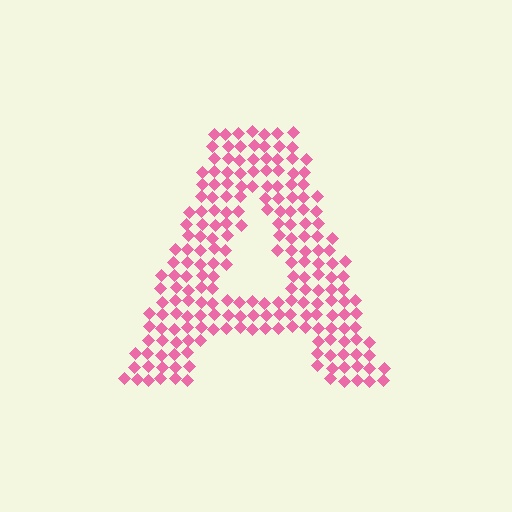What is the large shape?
The large shape is the letter A.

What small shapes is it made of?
It is made of small diamonds.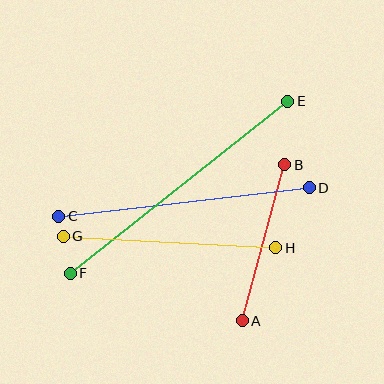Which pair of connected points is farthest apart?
Points E and F are farthest apart.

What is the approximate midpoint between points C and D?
The midpoint is at approximately (184, 202) pixels.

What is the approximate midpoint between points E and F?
The midpoint is at approximately (179, 187) pixels.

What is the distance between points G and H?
The distance is approximately 212 pixels.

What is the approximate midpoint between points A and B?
The midpoint is at approximately (264, 243) pixels.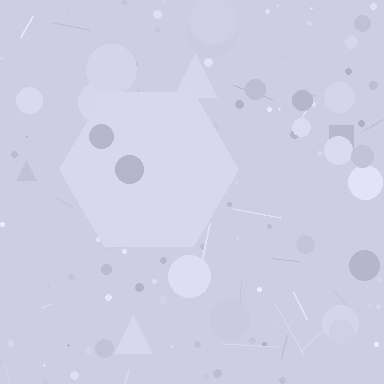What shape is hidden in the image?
A hexagon is hidden in the image.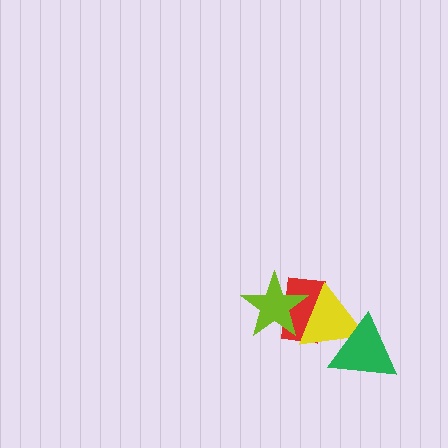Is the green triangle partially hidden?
No, no other shape covers it.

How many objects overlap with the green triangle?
1 object overlaps with the green triangle.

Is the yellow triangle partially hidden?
Yes, it is partially covered by another shape.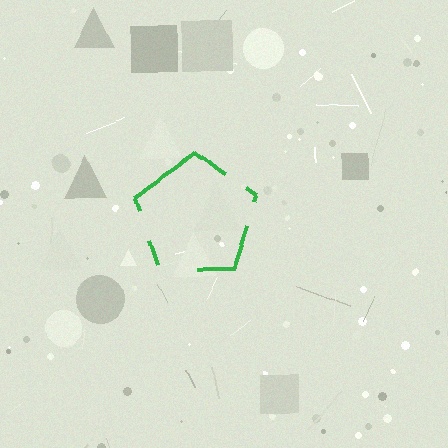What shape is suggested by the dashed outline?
The dashed outline suggests a pentagon.